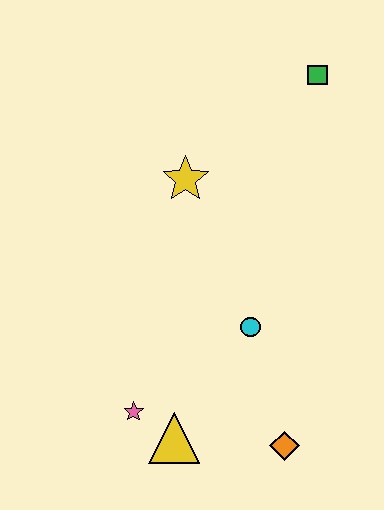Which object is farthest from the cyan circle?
The green square is farthest from the cyan circle.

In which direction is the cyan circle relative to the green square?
The cyan circle is below the green square.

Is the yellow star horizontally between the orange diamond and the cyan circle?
No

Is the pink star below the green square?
Yes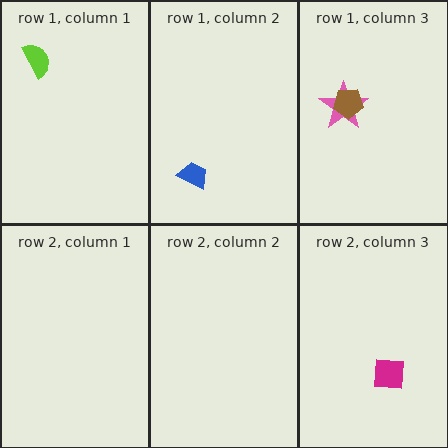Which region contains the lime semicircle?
The row 1, column 1 region.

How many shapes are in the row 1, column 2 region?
1.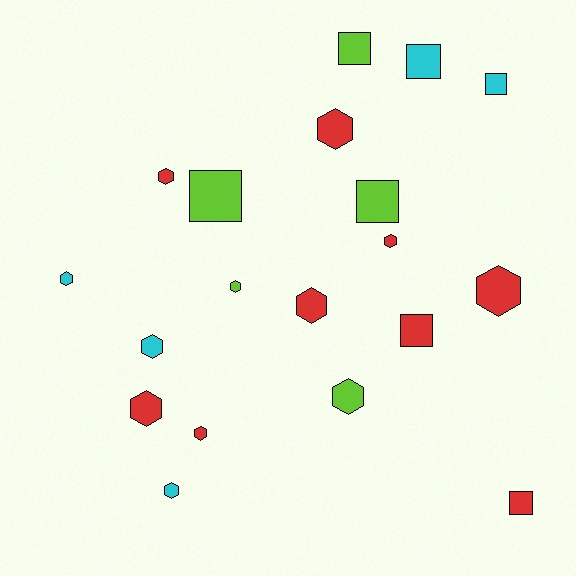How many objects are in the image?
There are 19 objects.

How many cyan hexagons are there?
There are 3 cyan hexagons.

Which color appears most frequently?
Red, with 9 objects.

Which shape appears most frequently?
Hexagon, with 12 objects.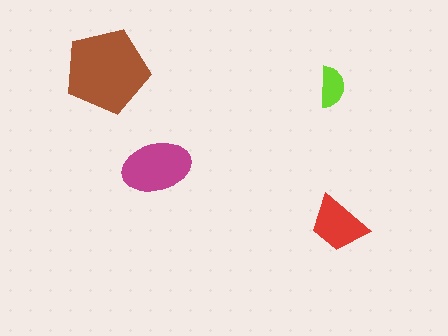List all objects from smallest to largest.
The lime semicircle, the red trapezoid, the magenta ellipse, the brown pentagon.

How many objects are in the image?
There are 4 objects in the image.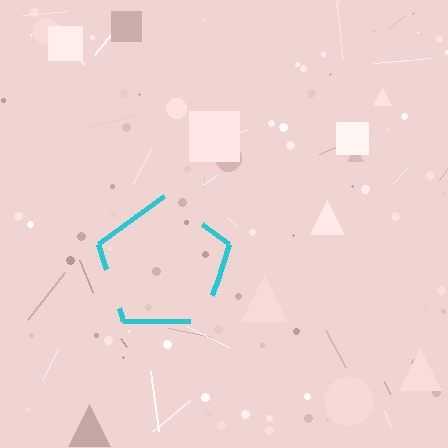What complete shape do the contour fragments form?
The contour fragments form a pentagon.